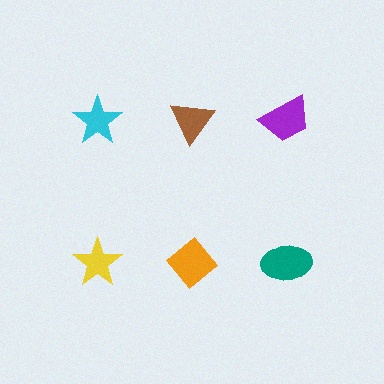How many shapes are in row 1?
3 shapes.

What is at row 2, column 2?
An orange diamond.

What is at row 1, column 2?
A brown triangle.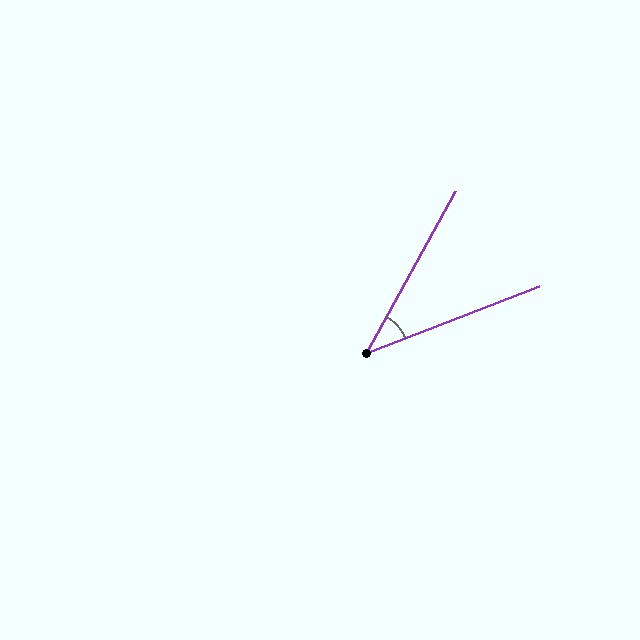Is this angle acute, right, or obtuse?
It is acute.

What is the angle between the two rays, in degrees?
Approximately 40 degrees.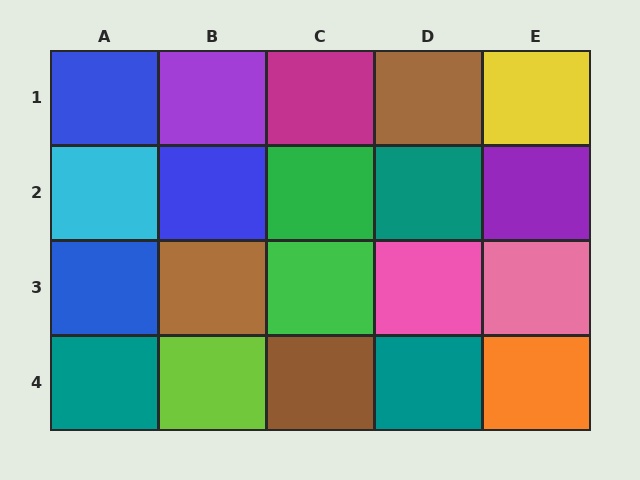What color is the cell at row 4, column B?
Lime.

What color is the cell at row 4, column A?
Teal.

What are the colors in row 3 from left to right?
Blue, brown, green, pink, pink.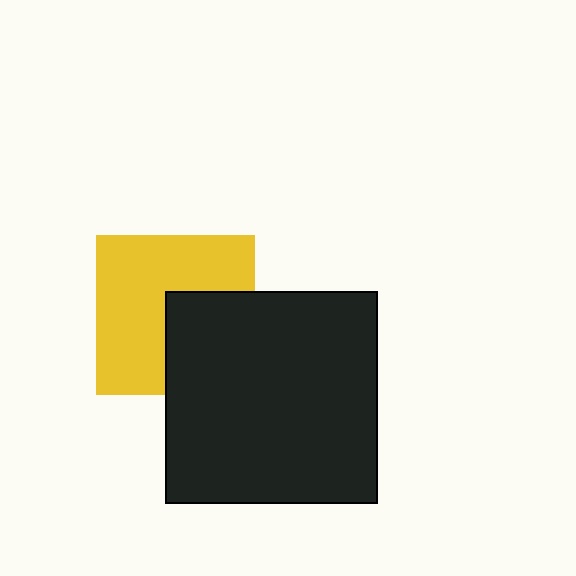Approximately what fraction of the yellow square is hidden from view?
Roughly 37% of the yellow square is hidden behind the black square.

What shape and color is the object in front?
The object in front is a black square.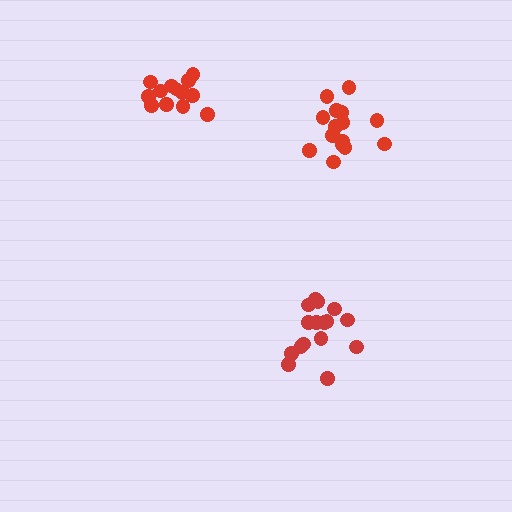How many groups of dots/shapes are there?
There are 3 groups.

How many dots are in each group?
Group 1: 15 dots, Group 2: 16 dots, Group 3: 13 dots (44 total).